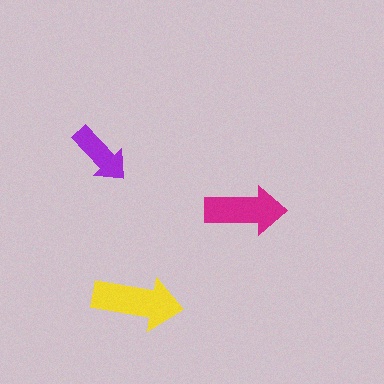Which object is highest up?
The purple arrow is topmost.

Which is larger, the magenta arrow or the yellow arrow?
The yellow one.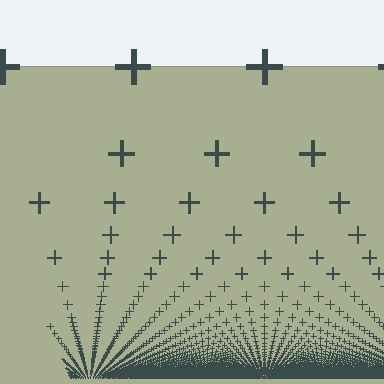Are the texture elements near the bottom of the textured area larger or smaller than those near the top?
Smaller. The gradient is inverted — elements near the bottom are smaller and denser.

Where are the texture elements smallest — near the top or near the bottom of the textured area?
Near the bottom.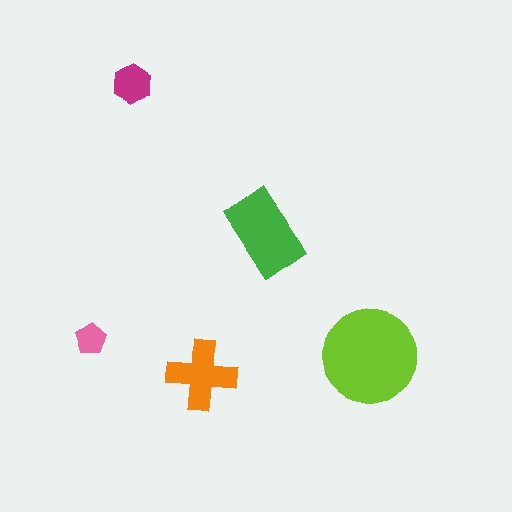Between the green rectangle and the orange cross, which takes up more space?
The green rectangle.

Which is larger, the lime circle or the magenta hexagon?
The lime circle.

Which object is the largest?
The lime circle.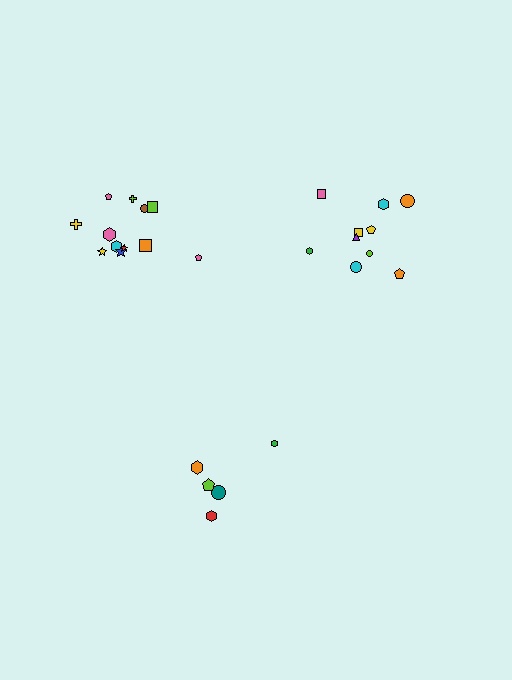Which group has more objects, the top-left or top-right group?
The top-left group.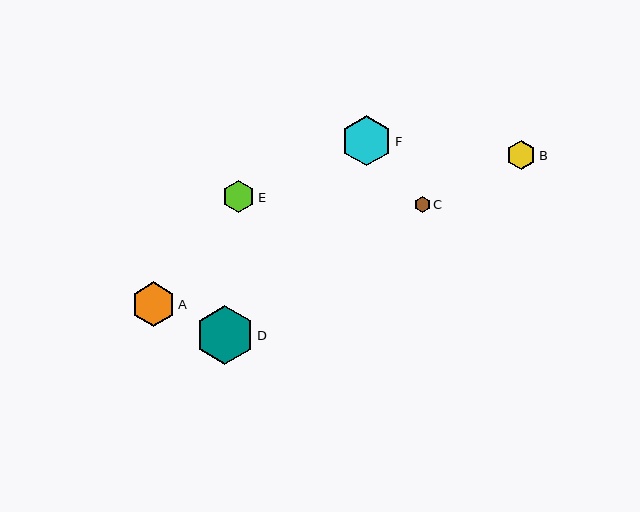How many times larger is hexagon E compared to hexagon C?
Hexagon E is approximately 2.0 times the size of hexagon C.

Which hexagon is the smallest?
Hexagon C is the smallest with a size of approximately 16 pixels.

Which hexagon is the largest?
Hexagon D is the largest with a size of approximately 59 pixels.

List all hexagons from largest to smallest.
From largest to smallest: D, F, A, E, B, C.